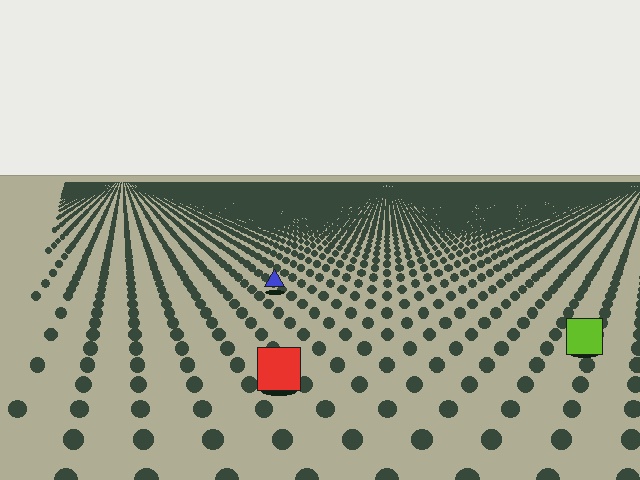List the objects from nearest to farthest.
From nearest to farthest: the red square, the lime square, the blue triangle.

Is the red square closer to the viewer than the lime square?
Yes. The red square is closer — you can tell from the texture gradient: the ground texture is coarser near it.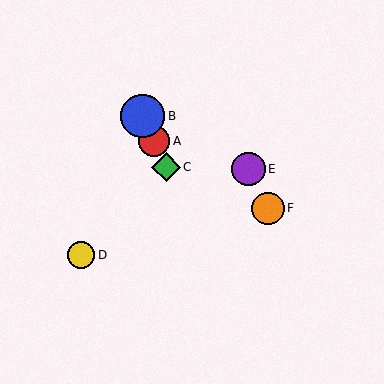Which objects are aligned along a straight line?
Objects A, B, C are aligned along a straight line.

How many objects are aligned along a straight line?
3 objects (A, B, C) are aligned along a straight line.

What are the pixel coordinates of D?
Object D is at (81, 255).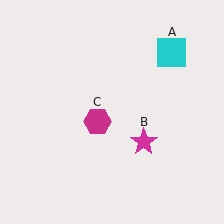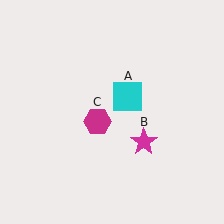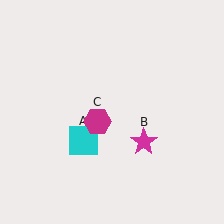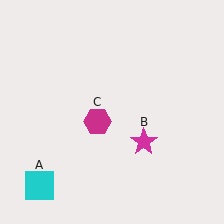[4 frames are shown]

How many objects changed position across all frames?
1 object changed position: cyan square (object A).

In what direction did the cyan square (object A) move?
The cyan square (object A) moved down and to the left.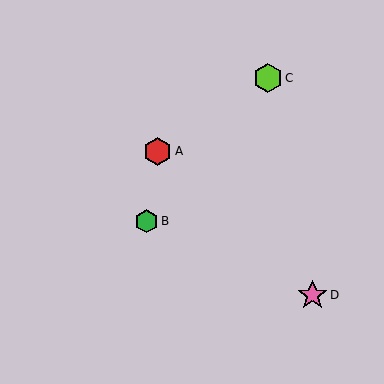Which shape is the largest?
The pink star (labeled D) is the largest.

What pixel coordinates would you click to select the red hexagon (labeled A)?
Click at (158, 151) to select the red hexagon A.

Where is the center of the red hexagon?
The center of the red hexagon is at (158, 151).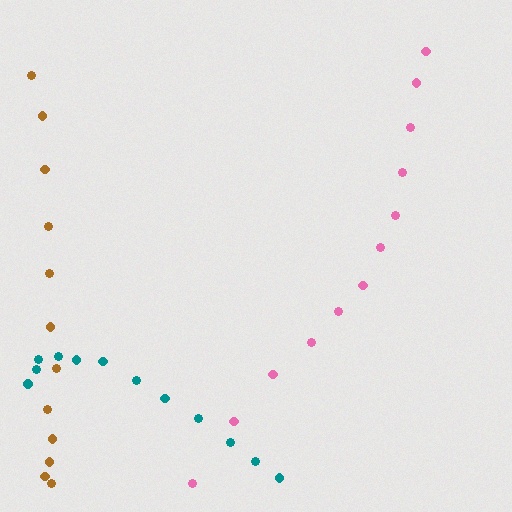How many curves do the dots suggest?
There are 3 distinct paths.